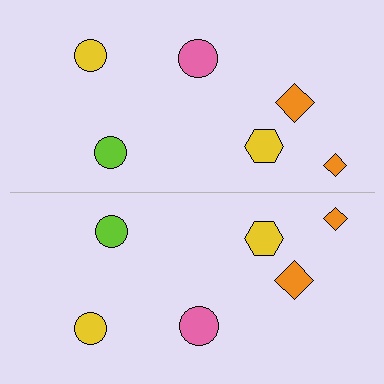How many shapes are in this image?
There are 12 shapes in this image.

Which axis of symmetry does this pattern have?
The pattern has a horizontal axis of symmetry running through the center of the image.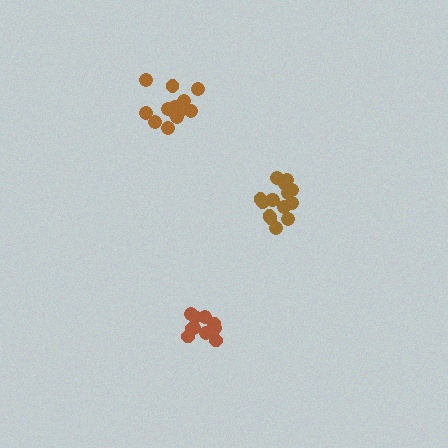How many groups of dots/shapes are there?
There are 3 groups.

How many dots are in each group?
Group 1: 15 dots, Group 2: 10 dots, Group 3: 16 dots (41 total).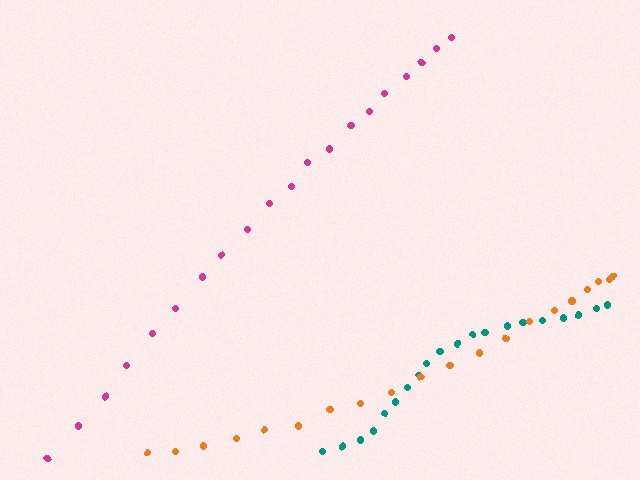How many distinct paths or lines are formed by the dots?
There are 3 distinct paths.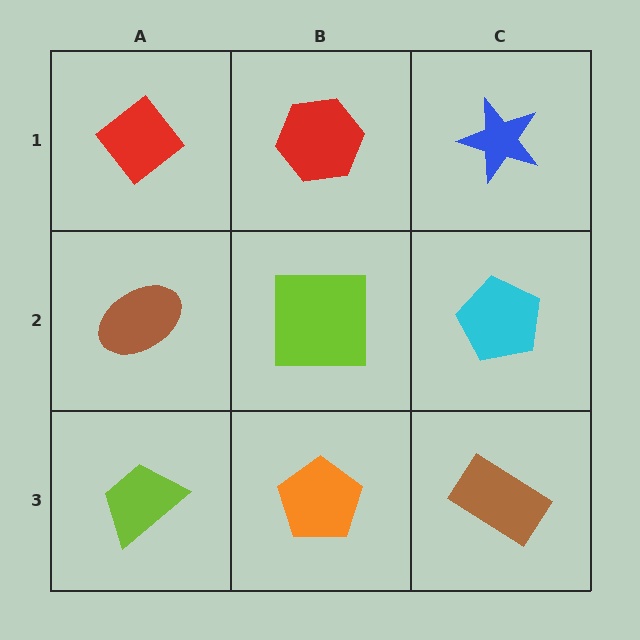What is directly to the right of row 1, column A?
A red hexagon.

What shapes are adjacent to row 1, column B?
A lime square (row 2, column B), a red diamond (row 1, column A), a blue star (row 1, column C).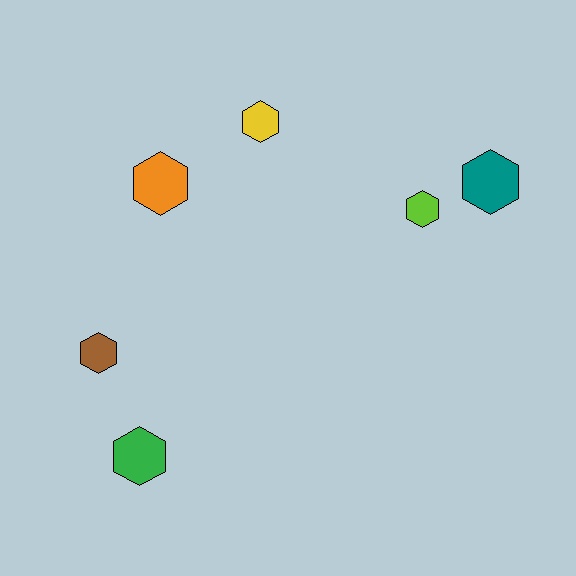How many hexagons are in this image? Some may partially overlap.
There are 6 hexagons.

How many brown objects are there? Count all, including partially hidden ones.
There is 1 brown object.